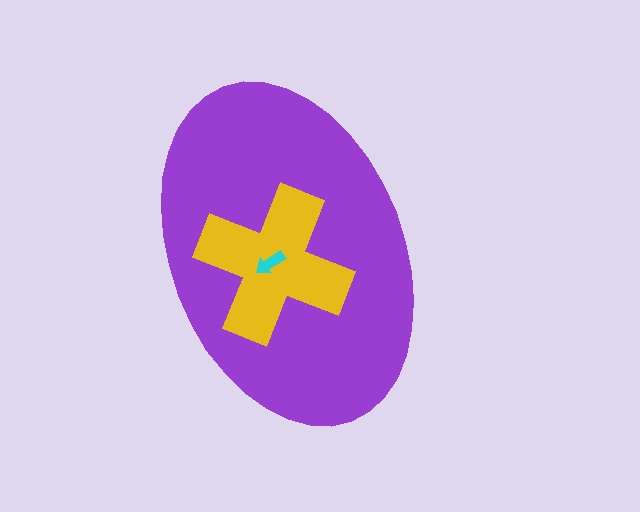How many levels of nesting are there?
3.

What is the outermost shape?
The purple ellipse.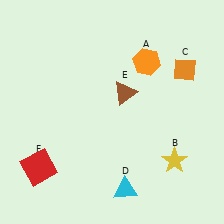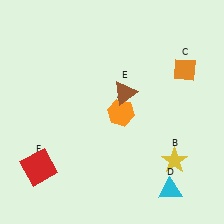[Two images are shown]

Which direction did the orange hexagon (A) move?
The orange hexagon (A) moved down.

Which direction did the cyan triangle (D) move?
The cyan triangle (D) moved right.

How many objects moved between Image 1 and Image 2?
2 objects moved between the two images.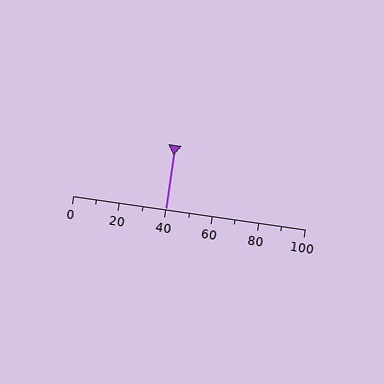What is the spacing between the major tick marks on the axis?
The major ticks are spaced 20 apart.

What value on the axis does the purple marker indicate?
The marker indicates approximately 40.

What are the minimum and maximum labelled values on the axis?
The axis runs from 0 to 100.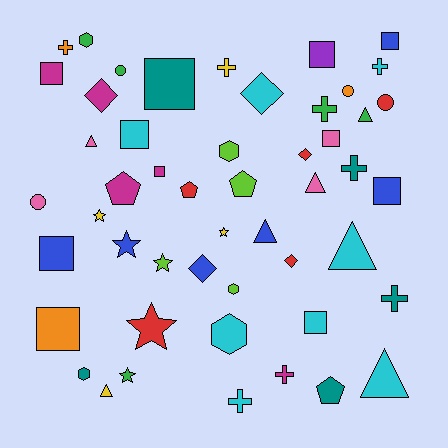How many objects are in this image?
There are 50 objects.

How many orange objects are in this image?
There are 3 orange objects.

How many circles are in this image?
There are 4 circles.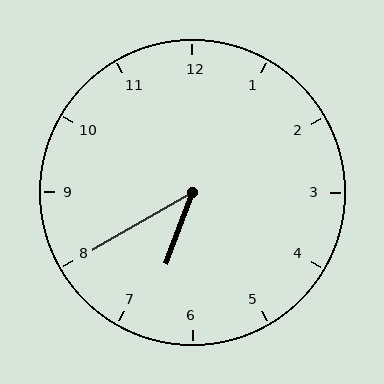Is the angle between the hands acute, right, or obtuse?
It is acute.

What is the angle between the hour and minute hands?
Approximately 40 degrees.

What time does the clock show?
6:40.